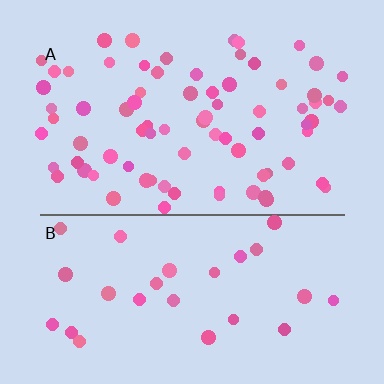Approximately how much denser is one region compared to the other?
Approximately 2.7× — region A over region B.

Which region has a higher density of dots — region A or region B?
A (the top).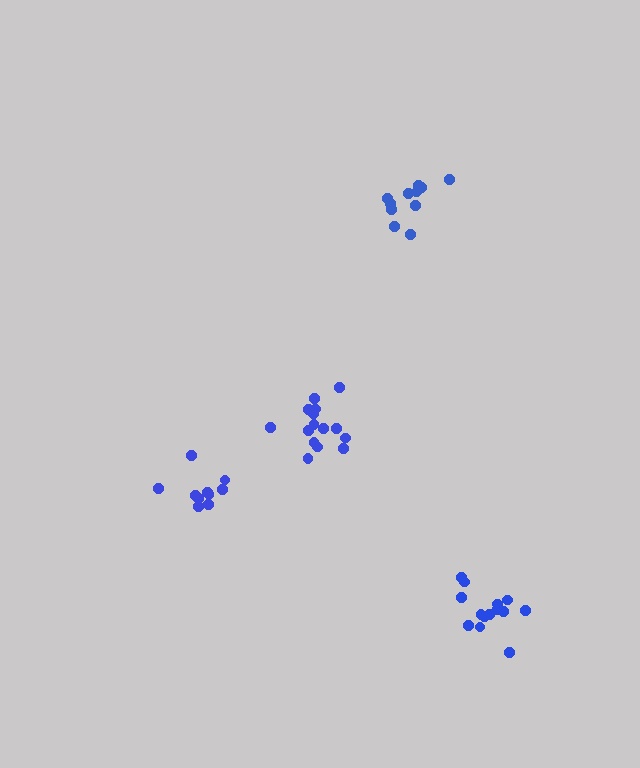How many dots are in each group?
Group 1: 14 dots, Group 2: 15 dots, Group 3: 10 dots, Group 4: 11 dots (50 total).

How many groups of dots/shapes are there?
There are 4 groups.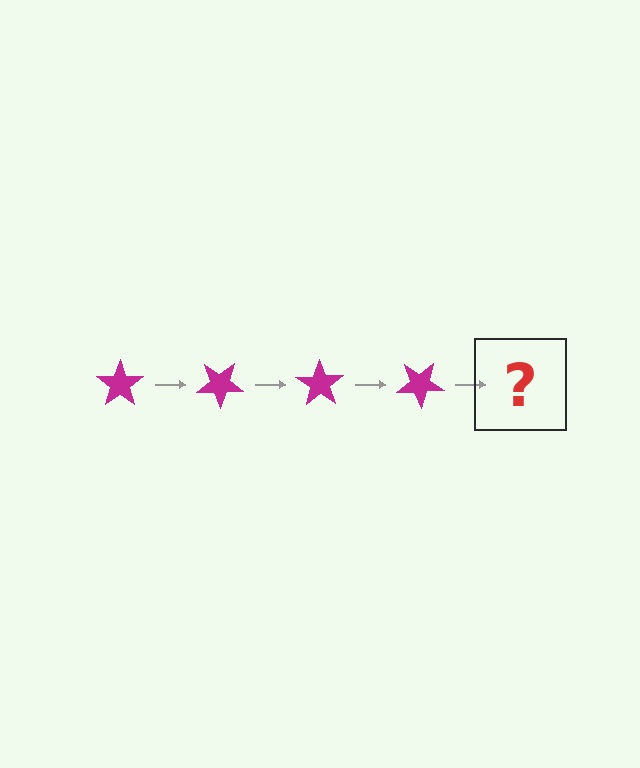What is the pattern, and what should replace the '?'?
The pattern is that the star rotates 35 degrees each step. The '?' should be a magenta star rotated 140 degrees.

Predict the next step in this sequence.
The next step is a magenta star rotated 140 degrees.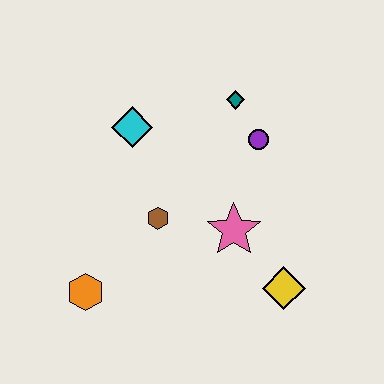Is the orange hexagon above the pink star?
No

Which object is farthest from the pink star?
The orange hexagon is farthest from the pink star.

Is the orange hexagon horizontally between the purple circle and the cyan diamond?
No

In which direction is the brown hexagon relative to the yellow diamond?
The brown hexagon is to the left of the yellow diamond.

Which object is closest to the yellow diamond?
The pink star is closest to the yellow diamond.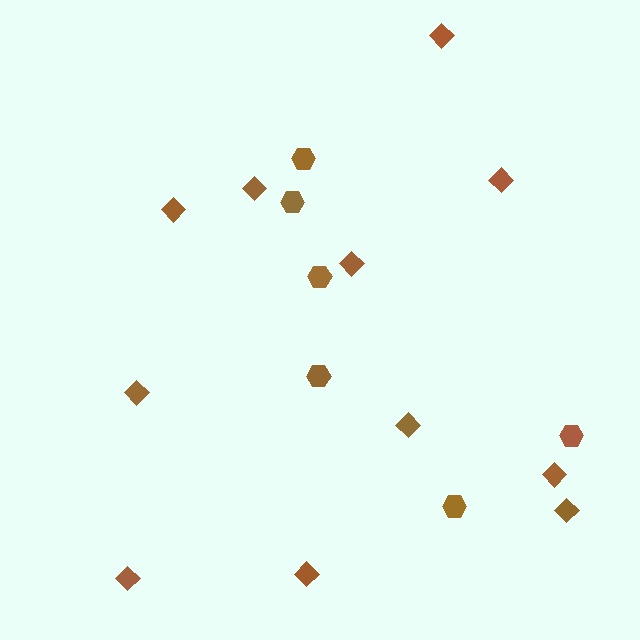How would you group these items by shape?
There are 2 groups: one group of diamonds (11) and one group of hexagons (6).